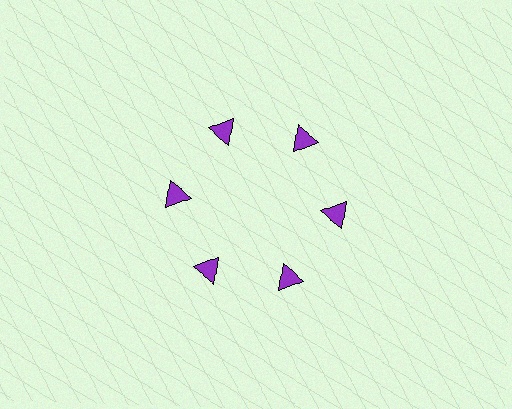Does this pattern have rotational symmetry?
Yes, this pattern has 6-fold rotational symmetry. It looks the same after rotating 60 degrees around the center.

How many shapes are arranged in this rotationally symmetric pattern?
There are 6 shapes, arranged in 6 groups of 1.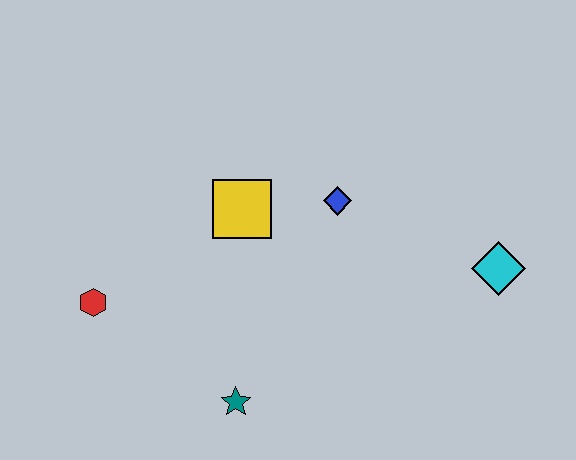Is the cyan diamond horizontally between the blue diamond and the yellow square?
No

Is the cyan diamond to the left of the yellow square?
No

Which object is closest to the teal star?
The red hexagon is closest to the teal star.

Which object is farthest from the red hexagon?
The cyan diamond is farthest from the red hexagon.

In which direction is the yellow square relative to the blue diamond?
The yellow square is to the left of the blue diamond.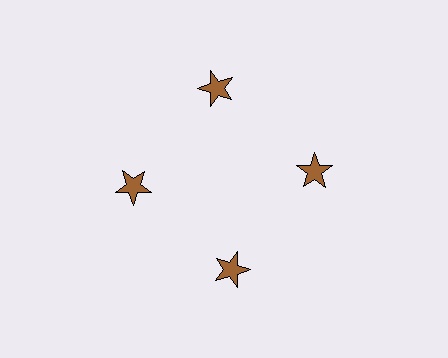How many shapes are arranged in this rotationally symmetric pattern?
There are 4 shapes, arranged in 4 groups of 1.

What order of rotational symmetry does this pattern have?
This pattern has 4-fold rotational symmetry.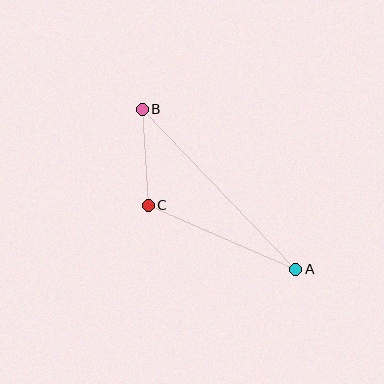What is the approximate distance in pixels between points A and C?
The distance between A and C is approximately 161 pixels.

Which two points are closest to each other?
Points B and C are closest to each other.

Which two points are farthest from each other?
Points A and B are farthest from each other.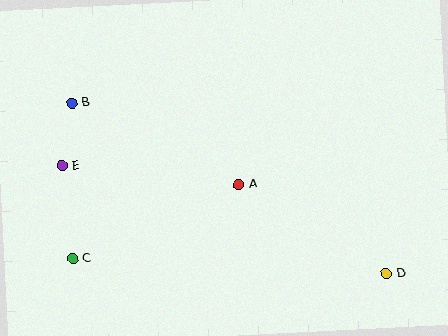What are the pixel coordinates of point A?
Point A is at (239, 184).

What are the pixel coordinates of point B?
Point B is at (72, 103).